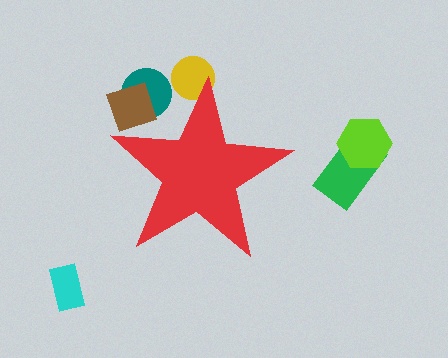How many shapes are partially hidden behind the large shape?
3 shapes are partially hidden.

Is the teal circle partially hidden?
Yes, the teal circle is partially hidden behind the red star.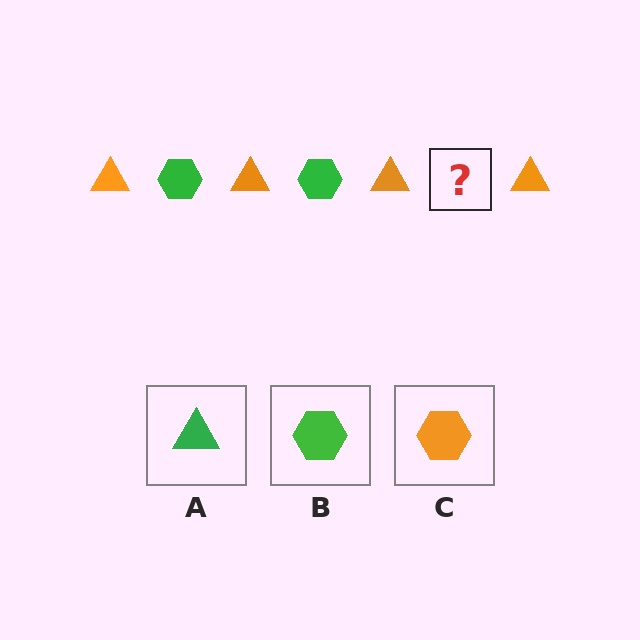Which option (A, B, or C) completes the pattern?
B.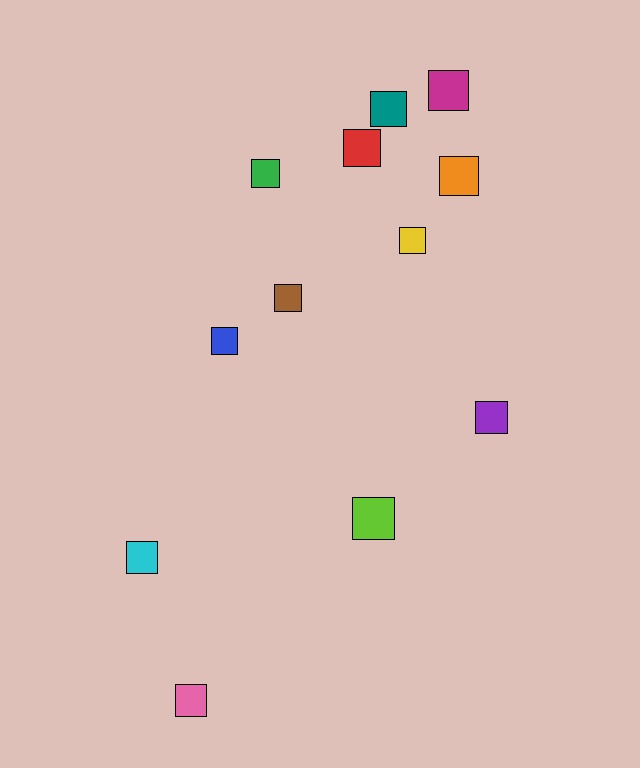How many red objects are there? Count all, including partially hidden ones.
There is 1 red object.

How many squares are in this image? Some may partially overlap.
There are 12 squares.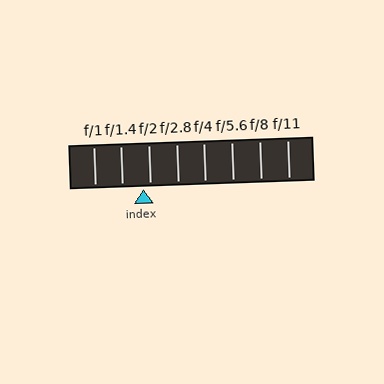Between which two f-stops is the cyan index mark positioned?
The index mark is between f/1.4 and f/2.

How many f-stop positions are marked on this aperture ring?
There are 8 f-stop positions marked.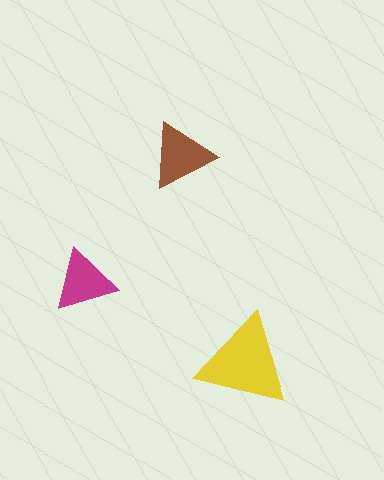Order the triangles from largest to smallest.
the yellow one, the brown one, the magenta one.